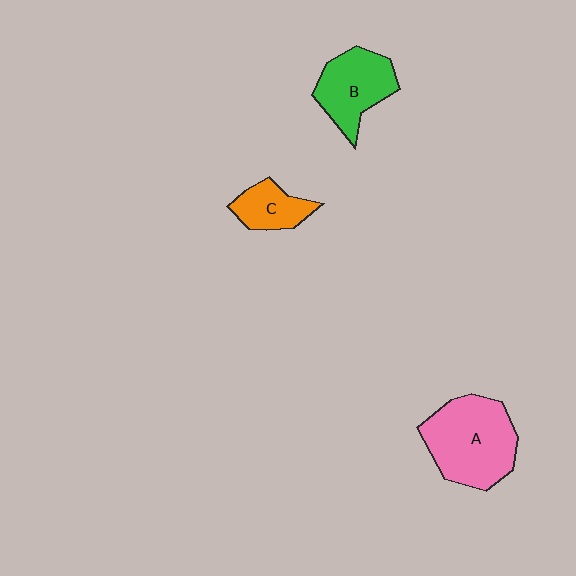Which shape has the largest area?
Shape A (pink).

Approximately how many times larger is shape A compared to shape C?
Approximately 2.3 times.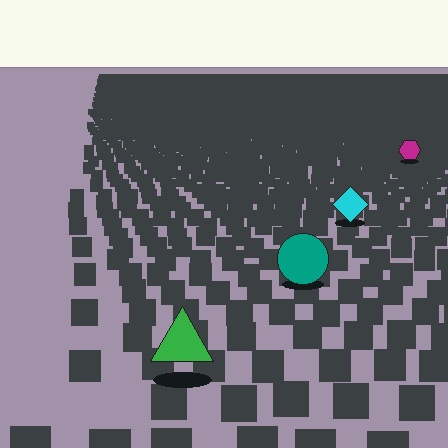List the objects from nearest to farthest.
From nearest to farthest: the green triangle, the teal circle, the cyan diamond, the magenta hexagon.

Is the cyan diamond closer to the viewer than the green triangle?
No. The green triangle is closer — you can tell from the texture gradient: the ground texture is coarser near it.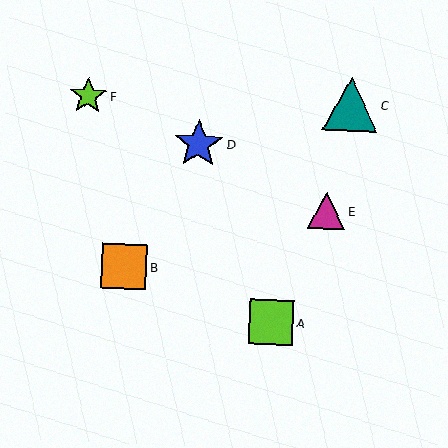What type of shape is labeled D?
Shape D is a blue star.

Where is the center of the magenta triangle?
The center of the magenta triangle is at (327, 211).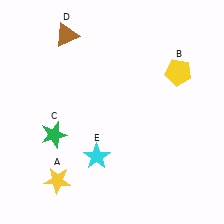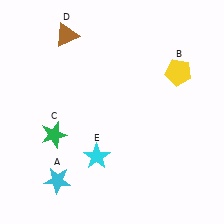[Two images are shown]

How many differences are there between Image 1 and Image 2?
There is 1 difference between the two images.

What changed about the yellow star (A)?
In Image 1, A is yellow. In Image 2, it changed to cyan.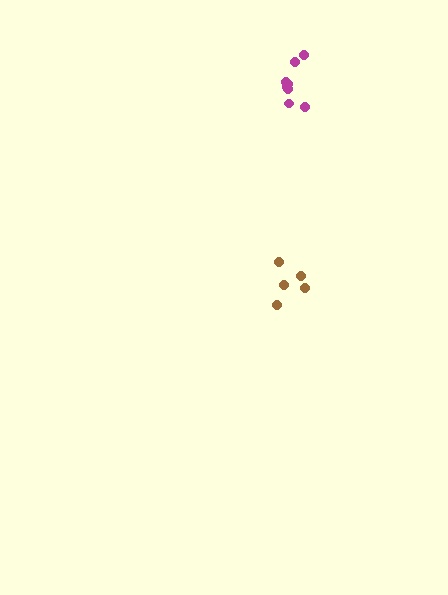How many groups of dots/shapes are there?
There are 2 groups.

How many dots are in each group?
Group 1: 5 dots, Group 2: 8 dots (13 total).